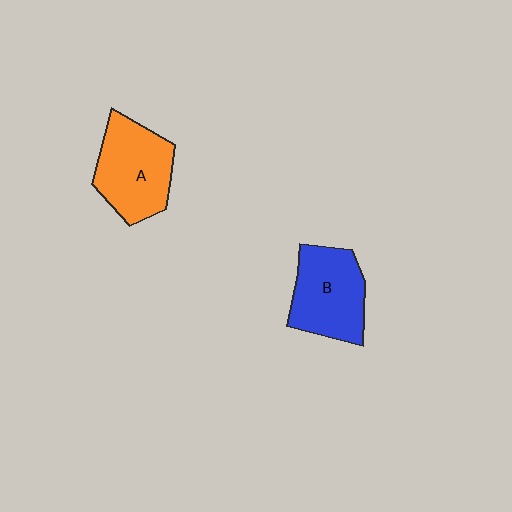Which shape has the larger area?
Shape A (orange).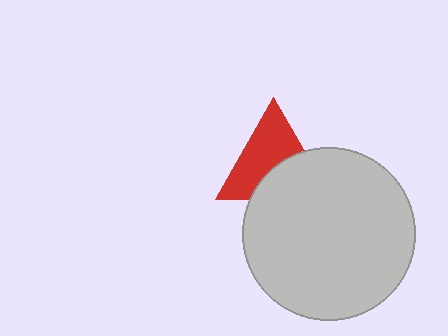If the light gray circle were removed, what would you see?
You would see the complete red triangle.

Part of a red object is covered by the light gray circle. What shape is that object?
It is a triangle.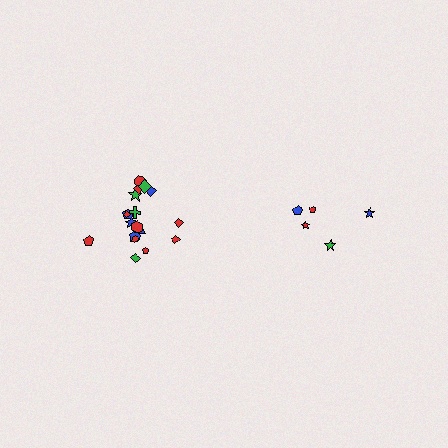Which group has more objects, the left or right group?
The left group.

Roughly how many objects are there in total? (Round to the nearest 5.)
Roughly 25 objects in total.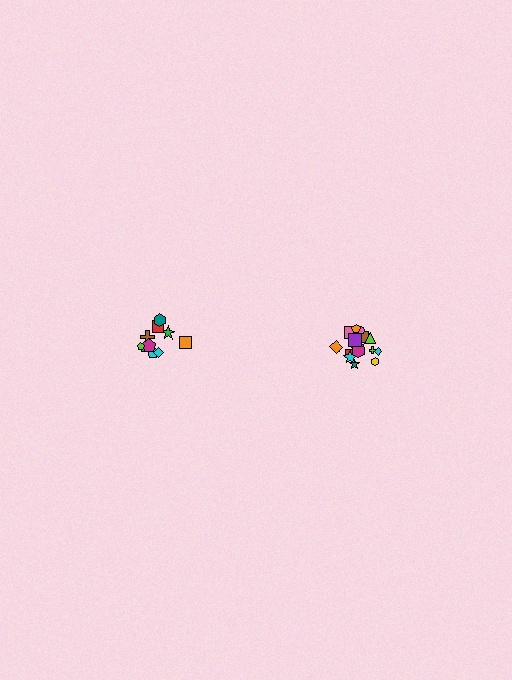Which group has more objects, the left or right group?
The right group.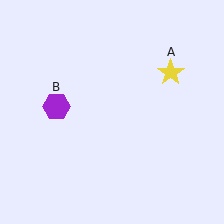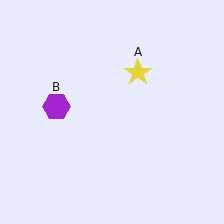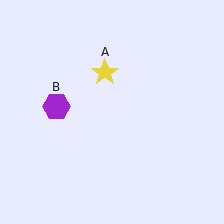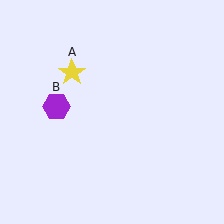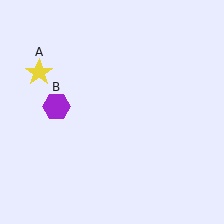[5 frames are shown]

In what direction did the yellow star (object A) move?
The yellow star (object A) moved left.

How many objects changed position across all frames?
1 object changed position: yellow star (object A).